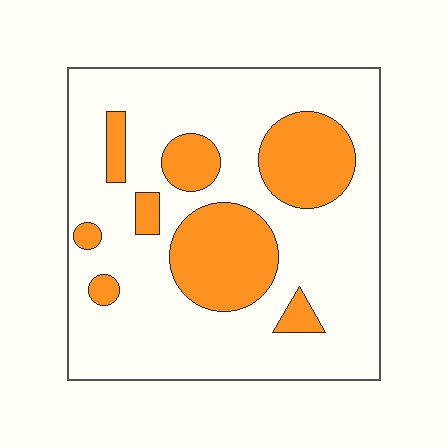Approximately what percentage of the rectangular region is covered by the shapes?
Approximately 25%.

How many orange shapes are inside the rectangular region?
8.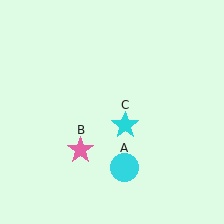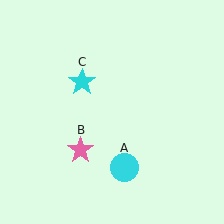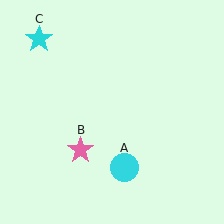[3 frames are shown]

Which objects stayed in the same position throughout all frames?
Cyan circle (object A) and pink star (object B) remained stationary.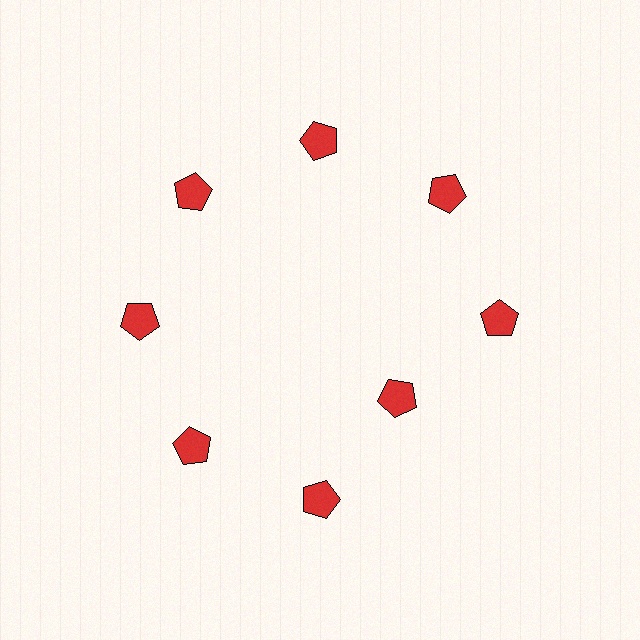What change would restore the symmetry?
The symmetry would be restored by moving it outward, back onto the ring so that all 8 pentagons sit at equal angles and equal distance from the center.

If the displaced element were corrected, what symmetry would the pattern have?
It would have 8-fold rotational symmetry — the pattern would map onto itself every 45 degrees.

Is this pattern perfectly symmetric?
No. The 8 red pentagons are arranged in a ring, but one element near the 4 o'clock position is pulled inward toward the center, breaking the 8-fold rotational symmetry.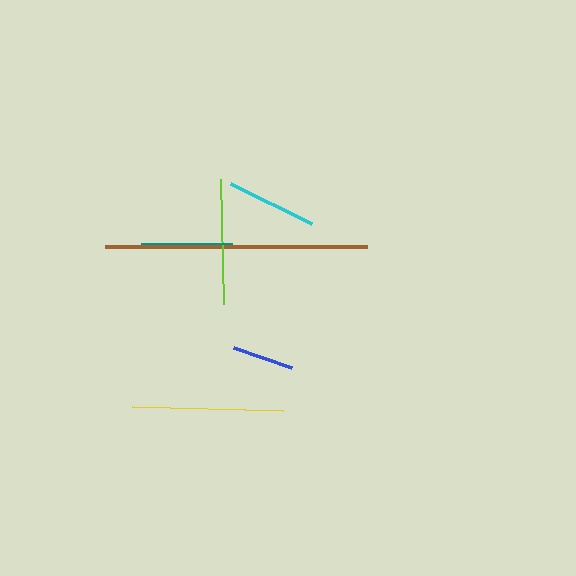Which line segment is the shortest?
The blue line is the shortest at approximately 61 pixels.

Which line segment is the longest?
The brown line is the longest at approximately 262 pixels.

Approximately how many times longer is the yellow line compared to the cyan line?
The yellow line is approximately 1.7 times the length of the cyan line.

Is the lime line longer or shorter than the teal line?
The lime line is longer than the teal line.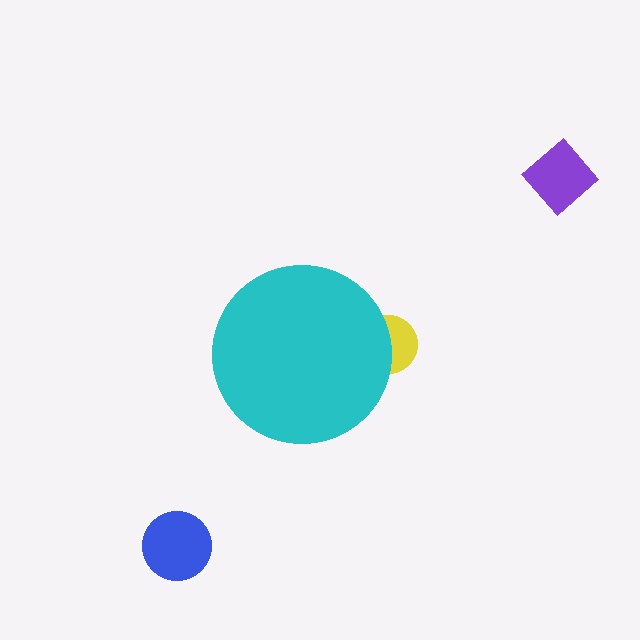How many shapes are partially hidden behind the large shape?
1 shape is partially hidden.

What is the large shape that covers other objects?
A cyan circle.